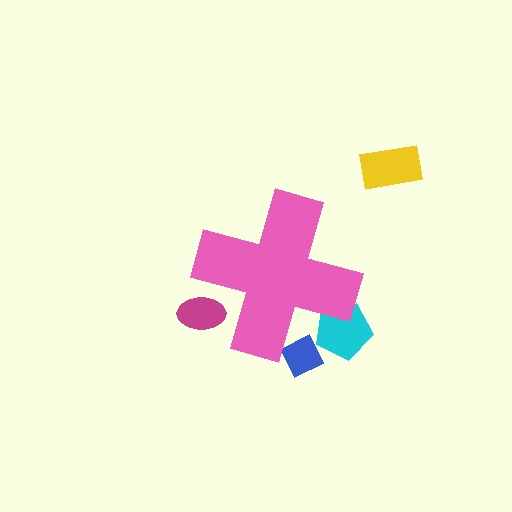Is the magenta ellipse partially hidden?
Yes, the magenta ellipse is partially hidden behind the pink cross.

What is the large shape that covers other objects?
A pink cross.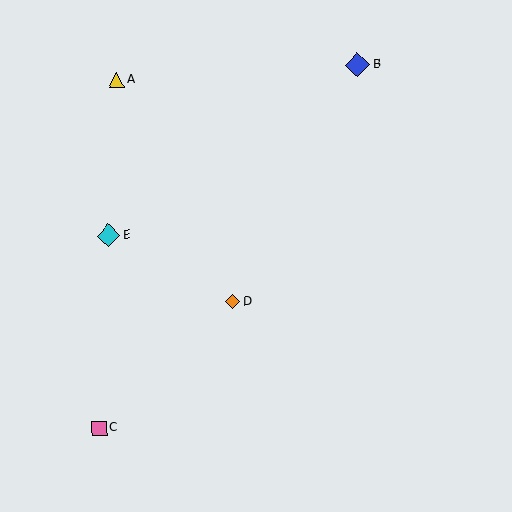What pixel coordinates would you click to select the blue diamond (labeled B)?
Click at (358, 65) to select the blue diamond B.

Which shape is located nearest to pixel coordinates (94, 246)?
The cyan diamond (labeled E) at (108, 236) is nearest to that location.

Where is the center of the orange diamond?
The center of the orange diamond is at (233, 302).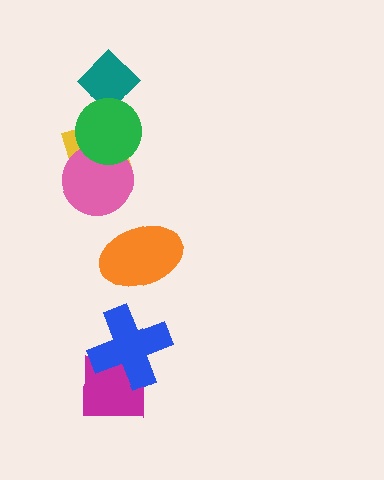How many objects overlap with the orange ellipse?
0 objects overlap with the orange ellipse.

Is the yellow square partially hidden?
Yes, it is partially covered by another shape.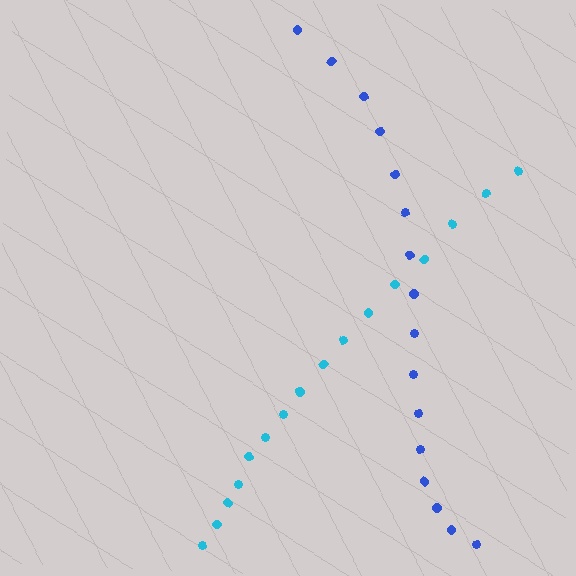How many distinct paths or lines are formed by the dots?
There are 2 distinct paths.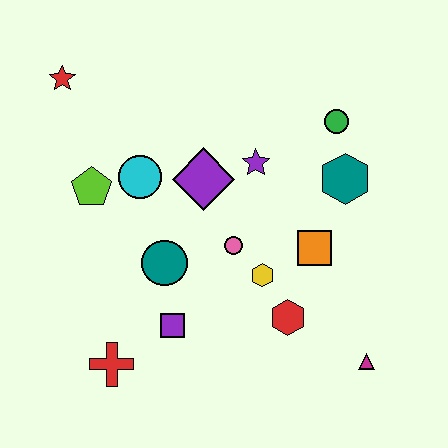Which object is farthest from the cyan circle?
The magenta triangle is farthest from the cyan circle.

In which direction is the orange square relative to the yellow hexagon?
The orange square is to the right of the yellow hexagon.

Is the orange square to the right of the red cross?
Yes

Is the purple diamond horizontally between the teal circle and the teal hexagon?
Yes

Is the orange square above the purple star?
No